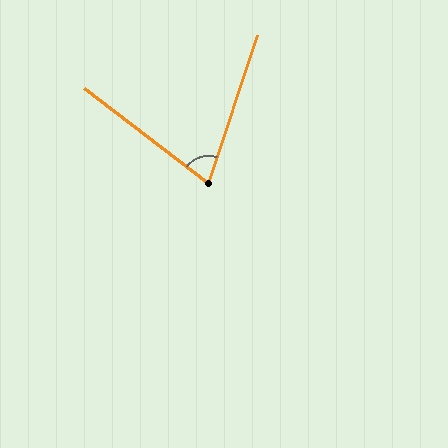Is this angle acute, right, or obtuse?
It is acute.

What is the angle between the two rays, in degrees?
Approximately 71 degrees.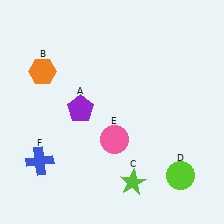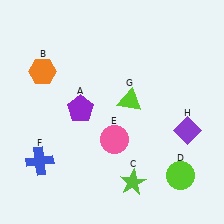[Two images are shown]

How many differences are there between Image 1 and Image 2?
There are 2 differences between the two images.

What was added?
A lime triangle (G), a purple diamond (H) were added in Image 2.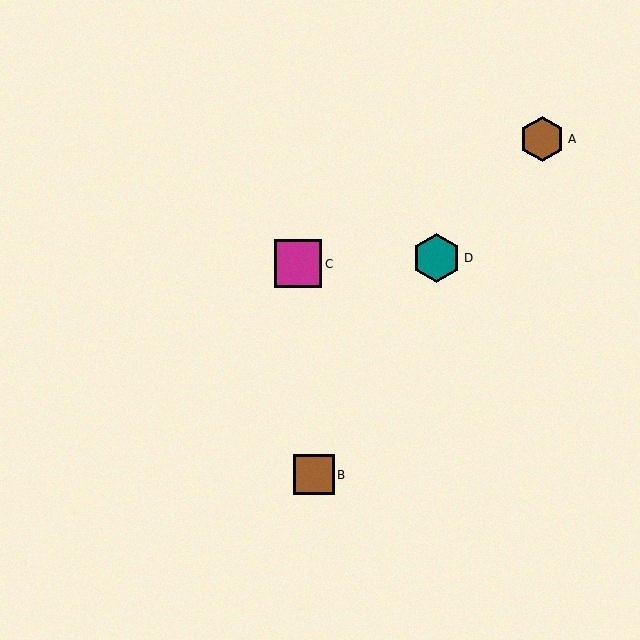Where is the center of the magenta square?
The center of the magenta square is at (298, 264).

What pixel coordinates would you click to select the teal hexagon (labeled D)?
Click at (437, 258) to select the teal hexagon D.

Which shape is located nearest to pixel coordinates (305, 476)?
The brown square (labeled B) at (314, 475) is nearest to that location.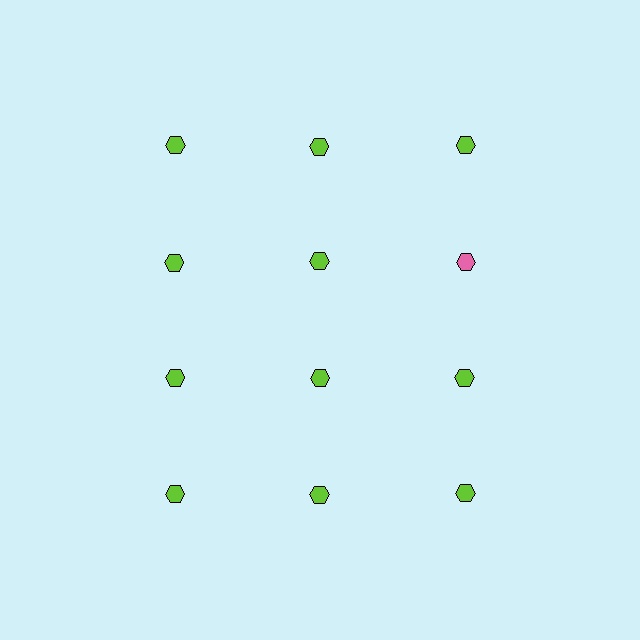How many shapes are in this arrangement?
There are 12 shapes arranged in a grid pattern.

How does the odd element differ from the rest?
It has a different color: pink instead of lime.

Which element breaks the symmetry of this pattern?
The pink hexagon in the second row, center column breaks the symmetry. All other shapes are lime hexagons.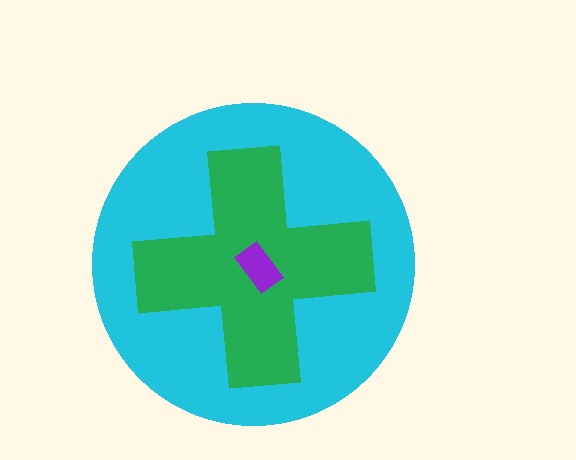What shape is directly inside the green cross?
The purple rectangle.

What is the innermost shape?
The purple rectangle.